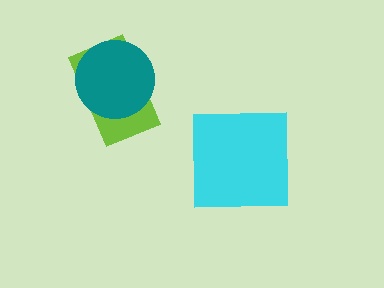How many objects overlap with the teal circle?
1 object overlaps with the teal circle.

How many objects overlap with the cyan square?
0 objects overlap with the cyan square.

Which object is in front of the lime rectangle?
The teal circle is in front of the lime rectangle.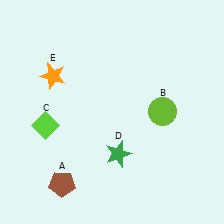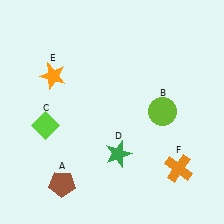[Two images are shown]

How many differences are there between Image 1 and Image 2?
There is 1 difference between the two images.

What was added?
An orange cross (F) was added in Image 2.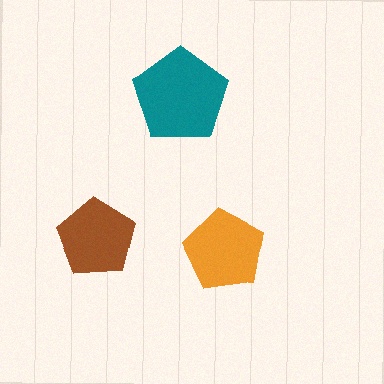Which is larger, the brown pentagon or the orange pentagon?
The orange one.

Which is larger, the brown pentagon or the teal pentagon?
The teal one.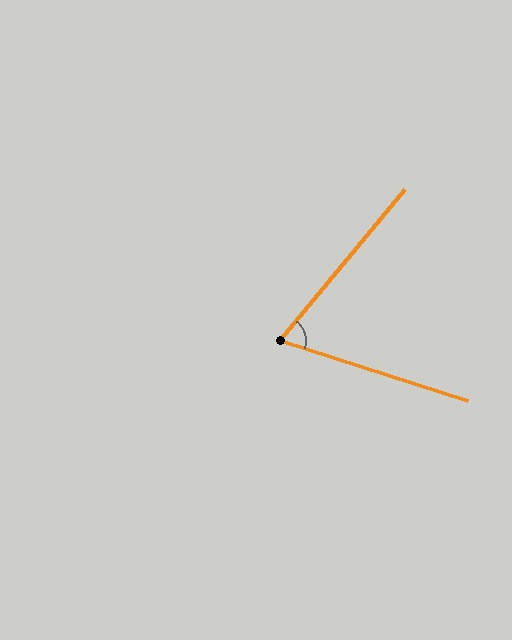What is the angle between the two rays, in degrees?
Approximately 68 degrees.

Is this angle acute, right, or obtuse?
It is acute.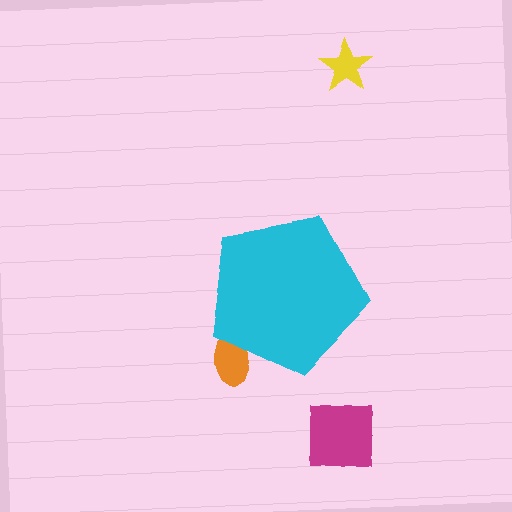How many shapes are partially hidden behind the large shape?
1 shape is partially hidden.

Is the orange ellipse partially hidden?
Yes, the orange ellipse is partially hidden behind the cyan pentagon.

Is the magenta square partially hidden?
No, the magenta square is fully visible.